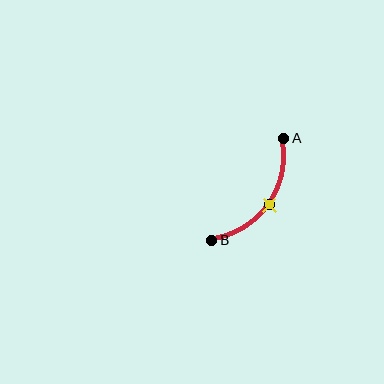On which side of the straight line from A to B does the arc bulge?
The arc bulges below and to the right of the straight line connecting A and B.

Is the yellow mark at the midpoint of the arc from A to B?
Yes. The yellow mark lies on the arc at equal arc-length from both A and B — it is the arc midpoint.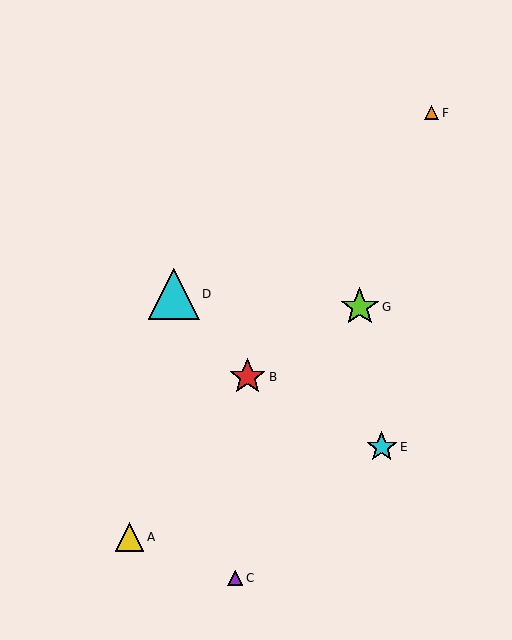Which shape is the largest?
The cyan triangle (labeled D) is the largest.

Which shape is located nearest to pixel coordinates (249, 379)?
The red star (labeled B) at (248, 377) is nearest to that location.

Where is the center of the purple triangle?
The center of the purple triangle is at (235, 578).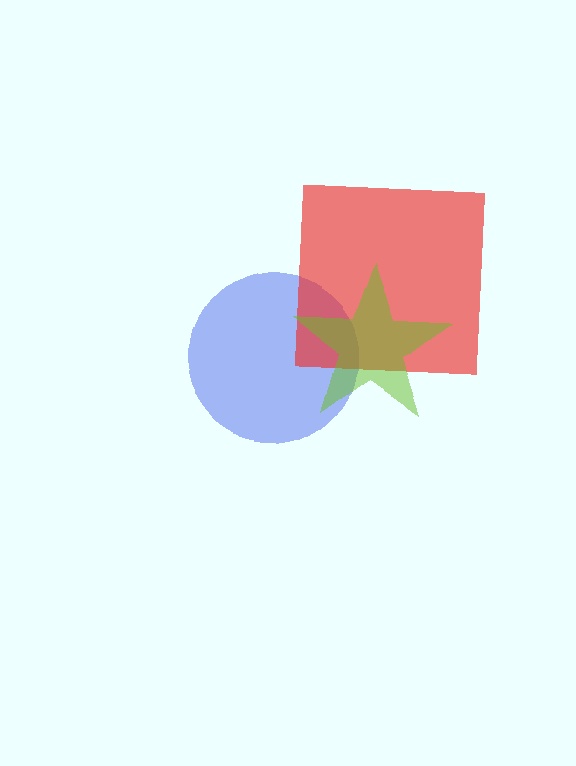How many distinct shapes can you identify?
There are 3 distinct shapes: a blue circle, a red square, a lime star.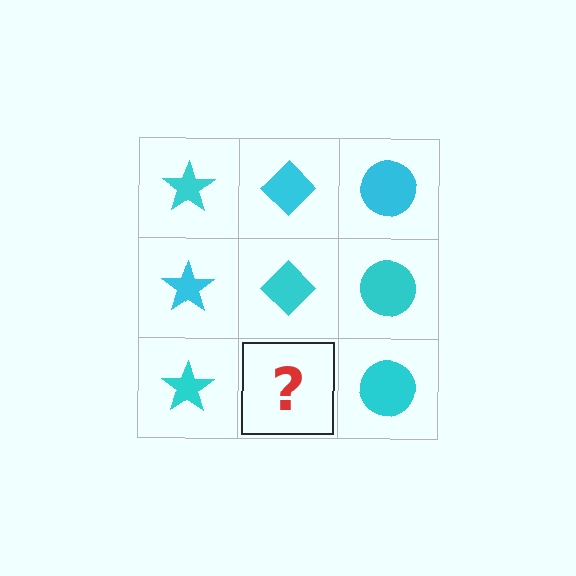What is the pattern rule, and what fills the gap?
The rule is that each column has a consistent shape. The gap should be filled with a cyan diamond.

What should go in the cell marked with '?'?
The missing cell should contain a cyan diamond.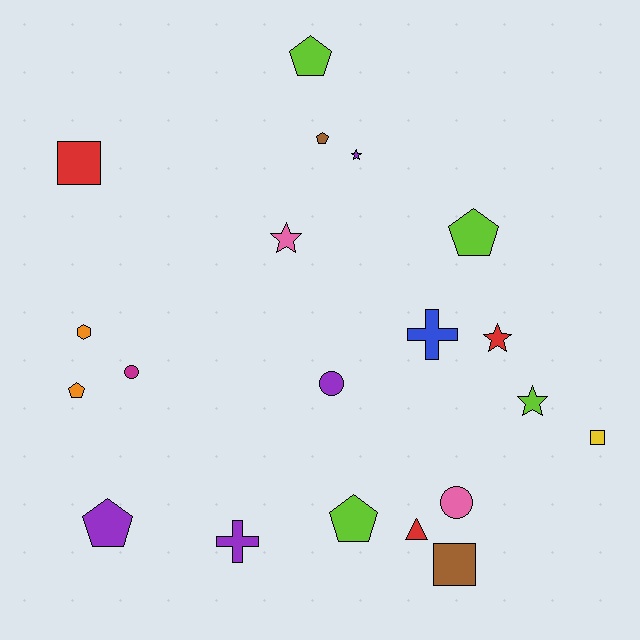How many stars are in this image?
There are 4 stars.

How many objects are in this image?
There are 20 objects.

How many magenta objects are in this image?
There is 1 magenta object.